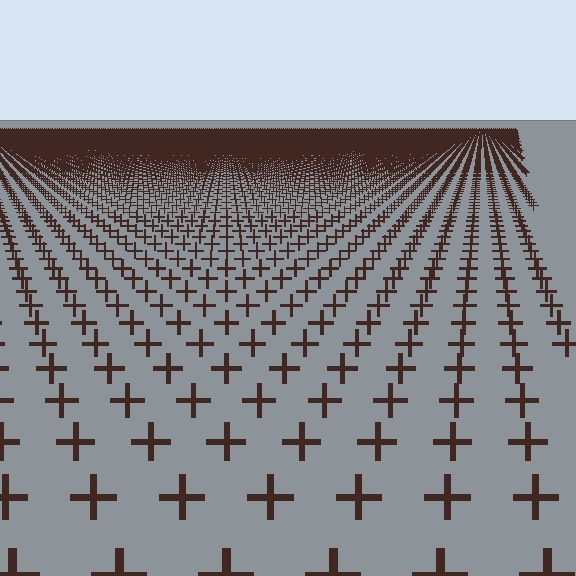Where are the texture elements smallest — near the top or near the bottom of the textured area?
Near the top.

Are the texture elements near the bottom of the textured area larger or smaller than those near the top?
Larger. Near the bottom, elements are closer to the viewer and appear at a bigger on-screen size.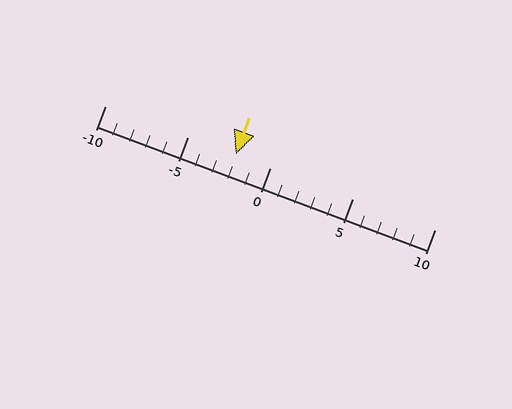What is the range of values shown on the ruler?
The ruler shows values from -10 to 10.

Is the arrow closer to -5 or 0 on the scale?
The arrow is closer to 0.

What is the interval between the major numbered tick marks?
The major tick marks are spaced 5 units apart.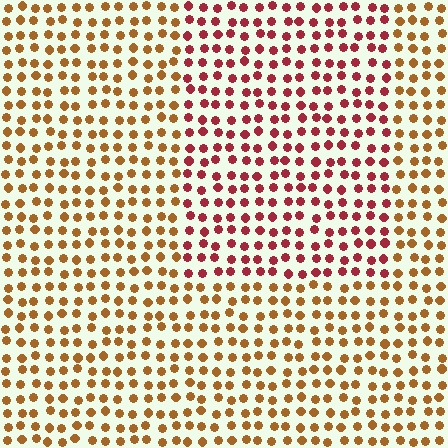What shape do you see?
I see a rectangle.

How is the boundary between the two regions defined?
The boundary is defined purely by a slight shift in hue (about 41 degrees). Spacing, size, and orientation are identical on both sides.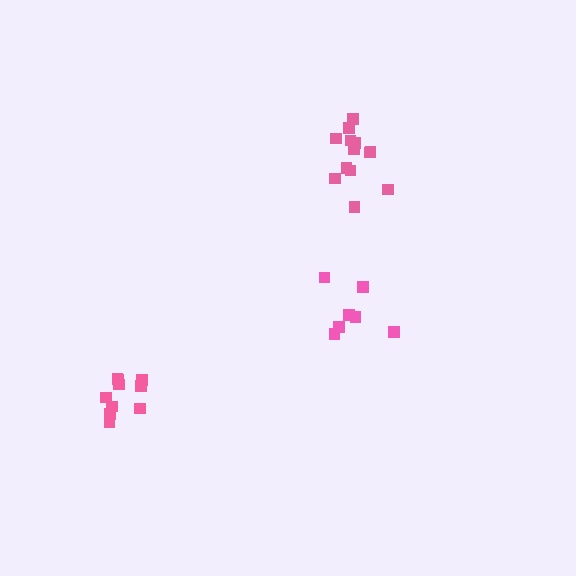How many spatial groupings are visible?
There are 3 spatial groupings.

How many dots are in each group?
Group 1: 13 dots, Group 2: 10 dots, Group 3: 7 dots (30 total).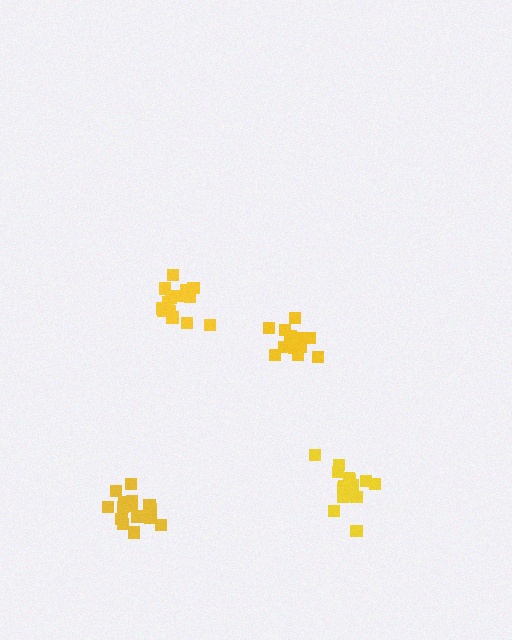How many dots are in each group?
Group 1: 17 dots, Group 2: 14 dots, Group 3: 18 dots, Group 4: 16 dots (65 total).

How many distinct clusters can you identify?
There are 4 distinct clusters.